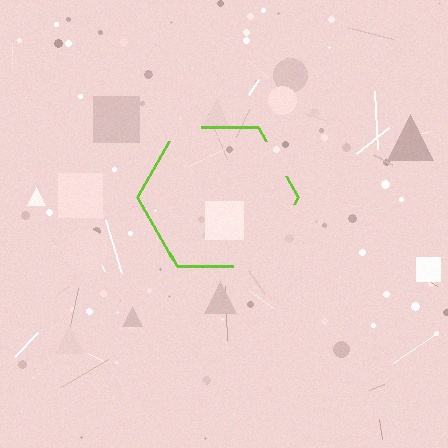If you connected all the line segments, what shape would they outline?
They would outline a hexagon.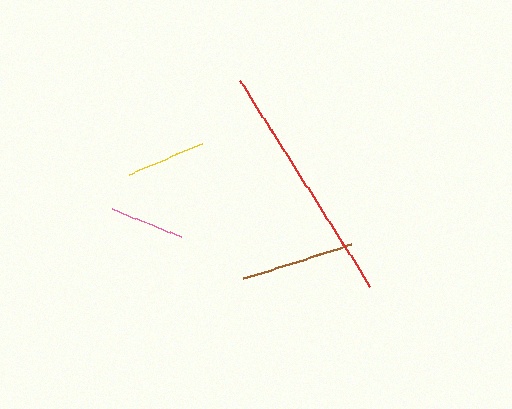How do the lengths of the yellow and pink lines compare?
The yellow and pink lines are approximately the same length.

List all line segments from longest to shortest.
From longest to shortest: red, brown, yellow, pink.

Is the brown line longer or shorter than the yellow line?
The brown line is longer than the yellow line.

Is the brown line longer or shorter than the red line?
The red line is longer than the brown line.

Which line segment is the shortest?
The pink line is the shortest at approximately 74 pixels.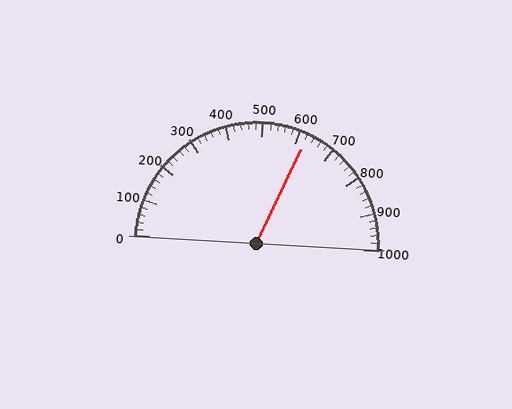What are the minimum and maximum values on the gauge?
The gauge ranges from 0 to 1000.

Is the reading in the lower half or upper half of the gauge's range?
The reading is in the upper half of the range (0 to 1000).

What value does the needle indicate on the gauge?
The needle indicates approximately 620.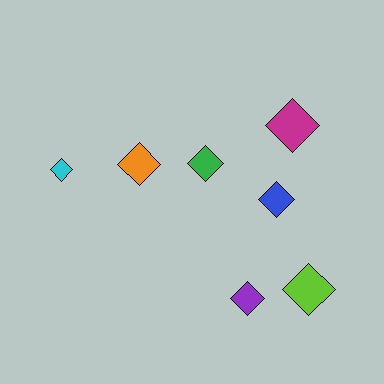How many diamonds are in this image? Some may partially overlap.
There are 7 diamonds.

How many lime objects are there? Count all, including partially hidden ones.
There is 1 lime object.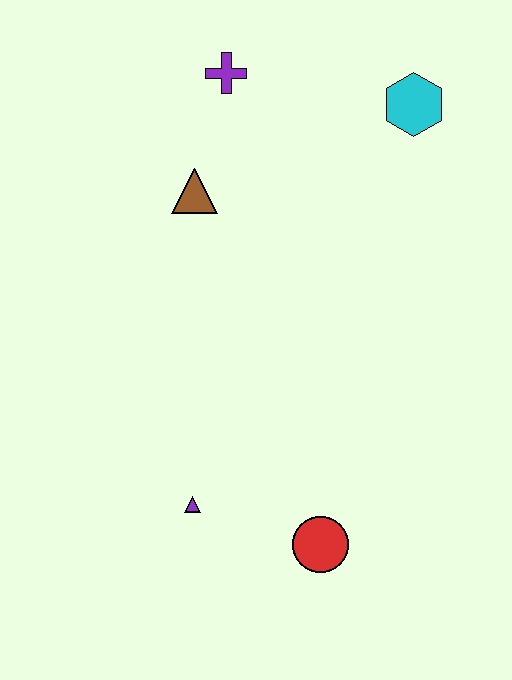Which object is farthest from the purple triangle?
The cyan hexagon is farthest from the purple triangle.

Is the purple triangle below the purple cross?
Yes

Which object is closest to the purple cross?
The brown triangle is closest to the purple cross.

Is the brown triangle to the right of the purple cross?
No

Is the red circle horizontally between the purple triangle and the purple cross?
No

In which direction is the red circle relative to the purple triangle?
The red circle is to the right of the purple triangle.